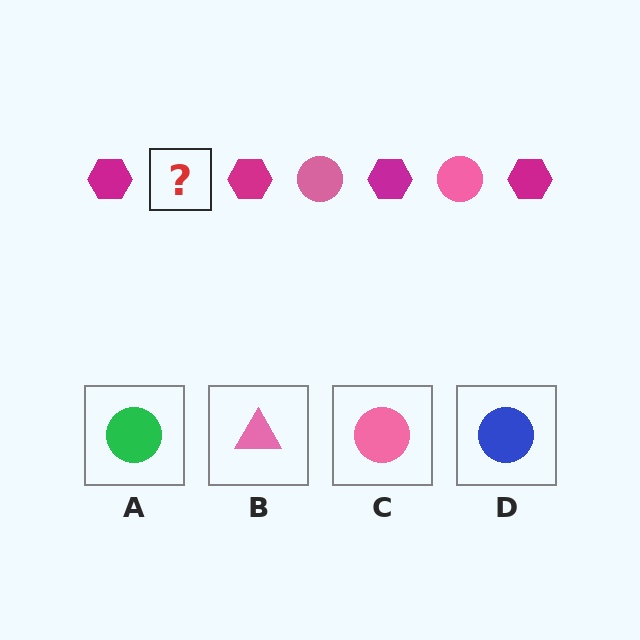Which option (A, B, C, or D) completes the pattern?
C.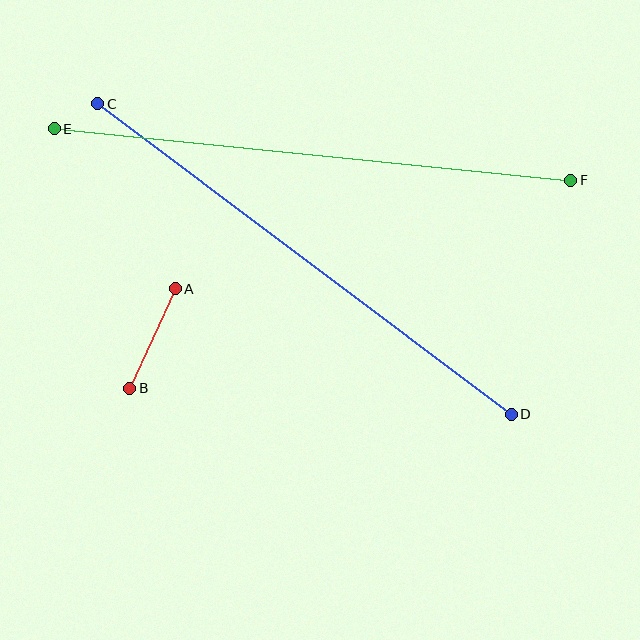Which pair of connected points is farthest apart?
Points E and F are farthest apart.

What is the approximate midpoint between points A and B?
The midpoint is at approximately (152, 338) pixels.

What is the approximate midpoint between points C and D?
The midpoint is at approximately (305, 259) pixels.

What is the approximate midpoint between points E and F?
The midpoint is at approximately (313, 155) pixels.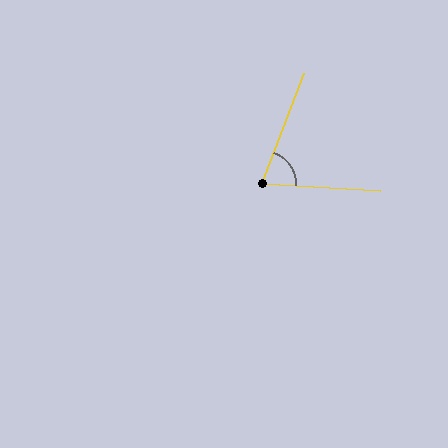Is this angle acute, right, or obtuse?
It is acute.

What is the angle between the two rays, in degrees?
Approximately 72 degrees.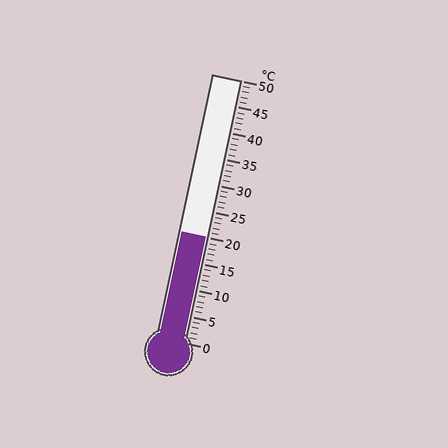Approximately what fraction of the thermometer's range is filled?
The thermometer is filled to approximately 40% of its range.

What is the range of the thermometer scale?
The thermometer scale ranges from 0°C to 50°C.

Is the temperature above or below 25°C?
The temperature is below 25°C.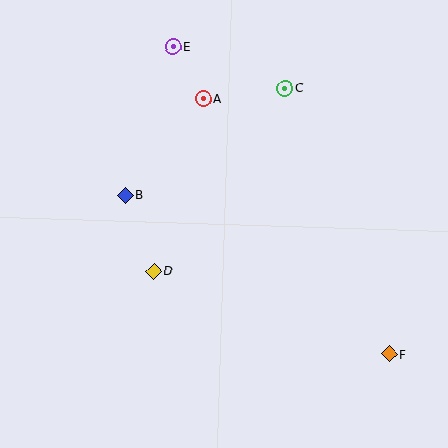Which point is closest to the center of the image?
Point D at (154, 271) is closest to the center.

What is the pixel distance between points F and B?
The distance between F and B is 308 pixels.